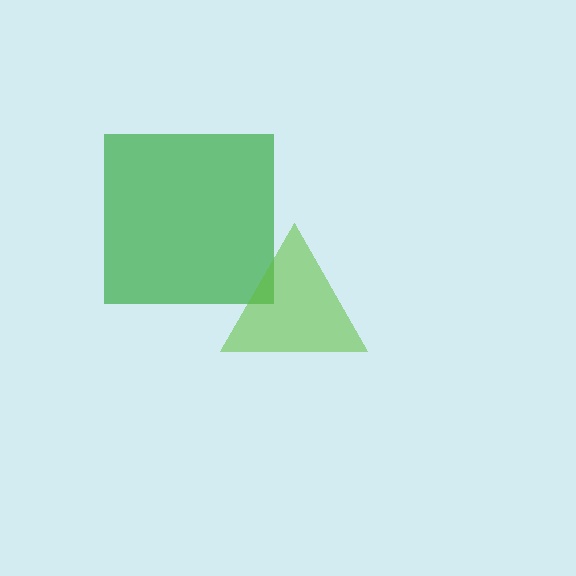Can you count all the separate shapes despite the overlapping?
Yes, there are 2 separate shapes.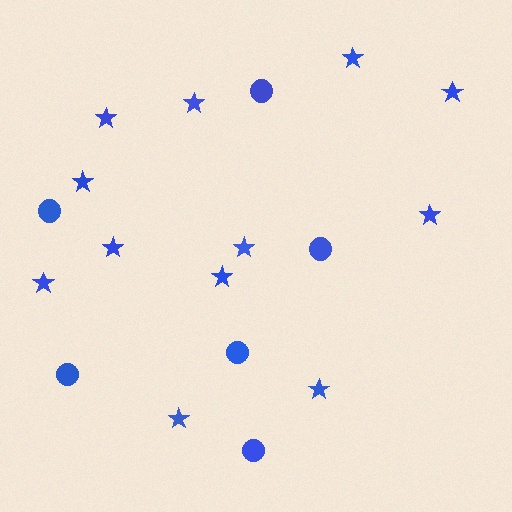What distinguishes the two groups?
There are 2 groups: one group of circles (6) and one group of stars (12).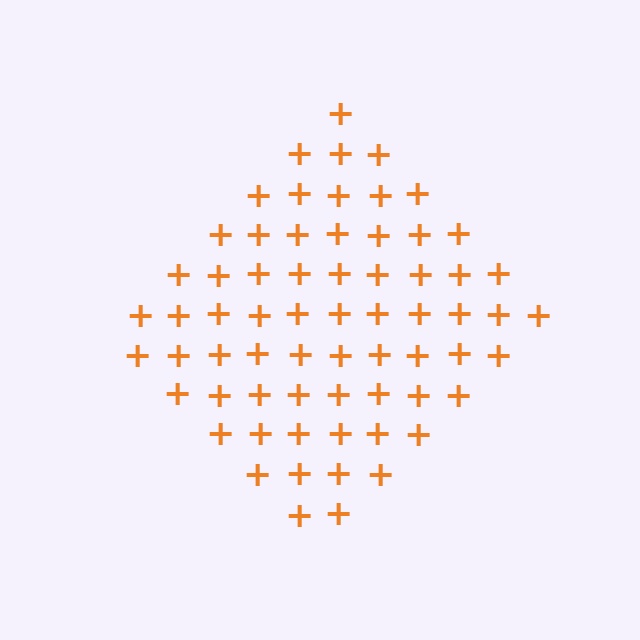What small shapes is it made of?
It is made of small plus signs.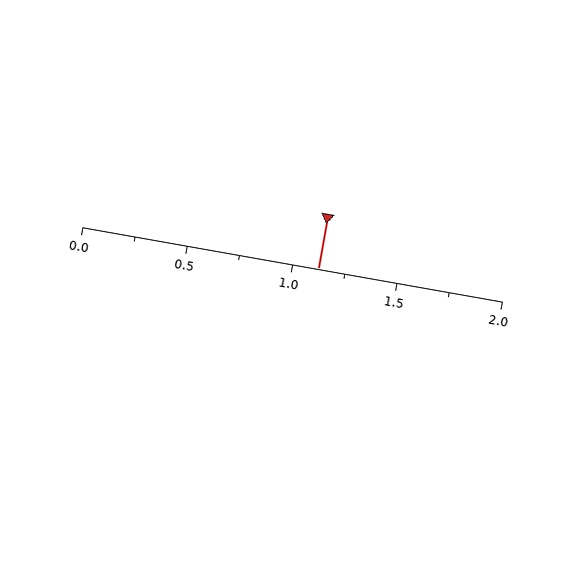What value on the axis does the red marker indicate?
The marker indicates approximately 1.12.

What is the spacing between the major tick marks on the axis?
The major ticks are spaced 0.5 apart.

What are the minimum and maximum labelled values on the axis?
The axis runs from 0.0 to 2.0.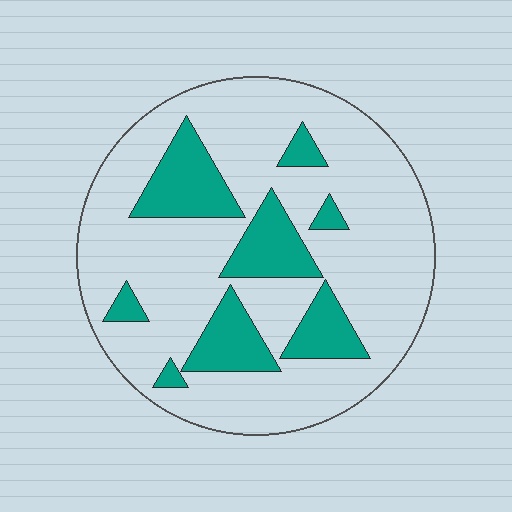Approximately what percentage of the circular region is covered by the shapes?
Approximately 25%.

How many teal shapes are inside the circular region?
8.